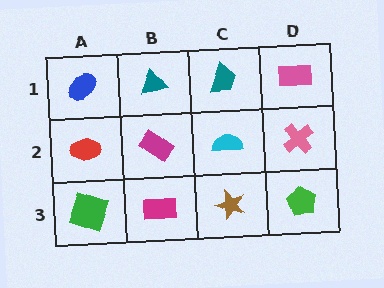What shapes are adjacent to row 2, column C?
A teal trapezoid (row 1, column C), a brown star (row 3, column C), a magenta rectangle (row 2, column B), a pink cross (row 2, column D).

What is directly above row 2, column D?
A pink rectangle.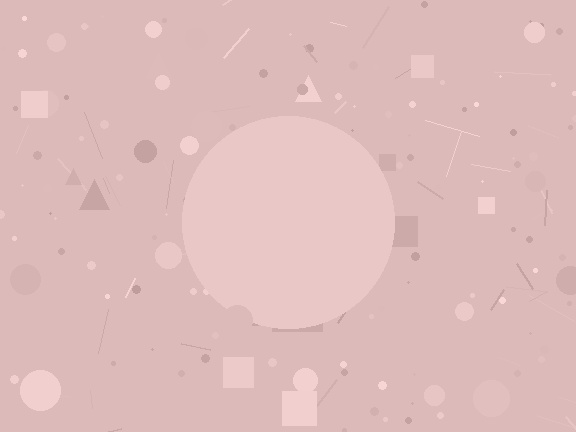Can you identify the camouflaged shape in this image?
The camouflaged shape is a circle.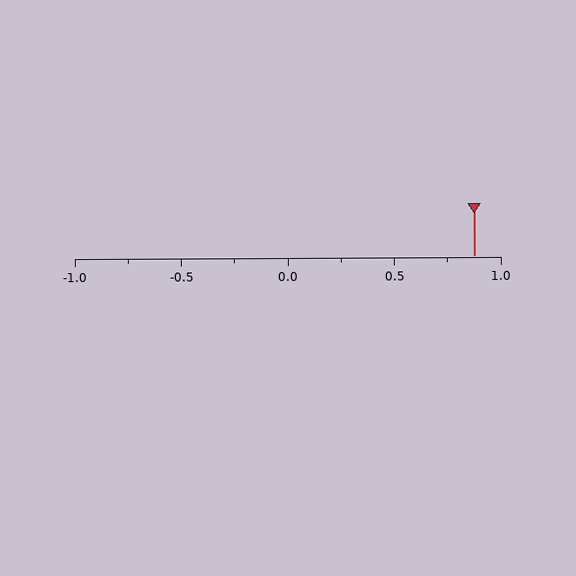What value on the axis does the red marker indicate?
The marker indicates approximately 0.88.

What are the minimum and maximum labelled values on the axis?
The axis runs from -1.0 to 1.0.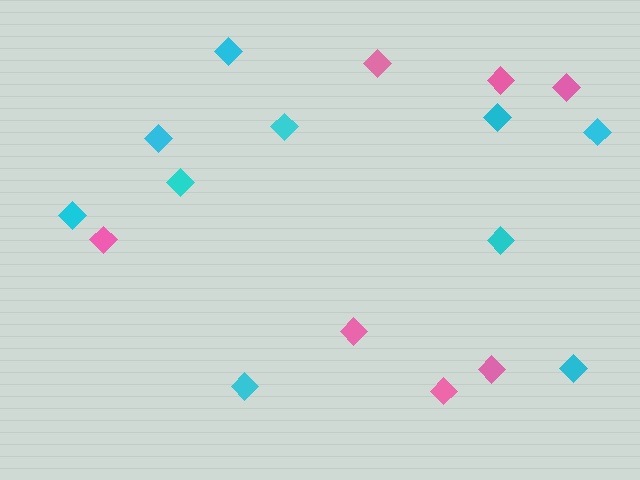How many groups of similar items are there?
There are 2 groups: one group of pink diamonds (7) and one group of cyan diamonds (10).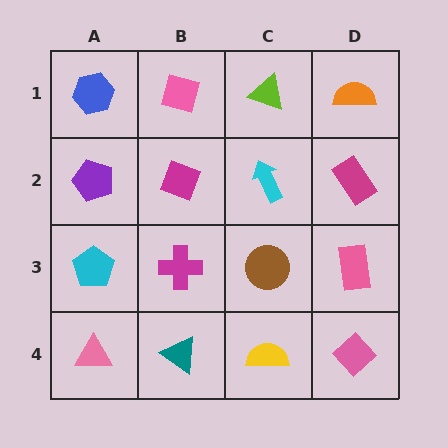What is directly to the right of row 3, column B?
A brown circle.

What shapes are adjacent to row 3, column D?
A magenta rectangle (row 2, column D), a pink diamond (row 4, column D), a brown circle (row 3, column C).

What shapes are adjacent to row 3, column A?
A purple pentagon (row 2, column A), a pink triangle (row 4, column A), a magenta cross (row 3, column B).